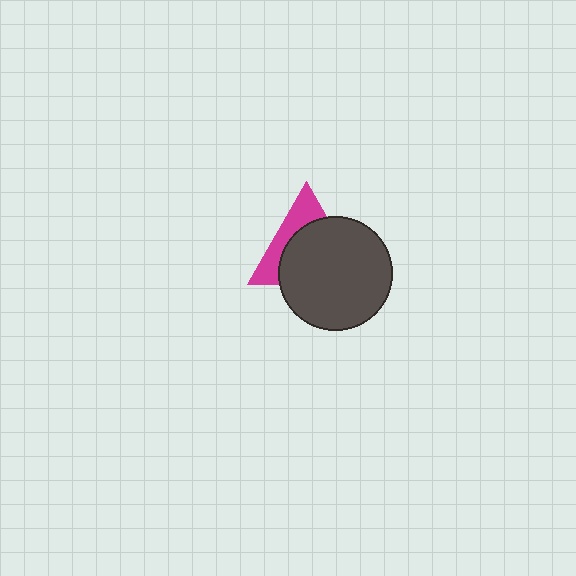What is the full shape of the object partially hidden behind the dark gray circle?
The partially hidden object is a magenta triangle.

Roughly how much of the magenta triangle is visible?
A small part of it is visible (roughly 36%).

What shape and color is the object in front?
The object in front is a dark gray circle.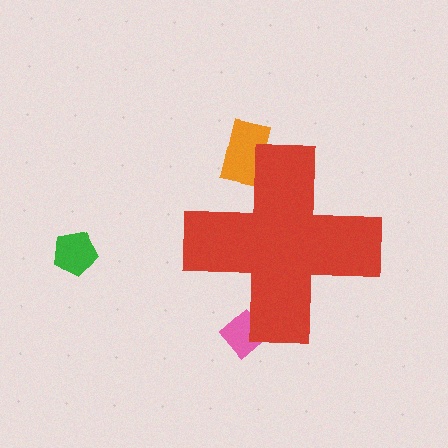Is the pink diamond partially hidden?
Yes, the pink diamond is partially hidden behind the red cross.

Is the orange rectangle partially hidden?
Yes, the orange rectangle is partially hidden behind the red cross.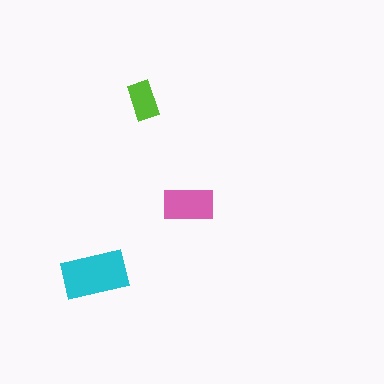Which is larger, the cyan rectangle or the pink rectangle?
The cyan one.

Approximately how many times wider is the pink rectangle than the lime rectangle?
About 1.5 times wider.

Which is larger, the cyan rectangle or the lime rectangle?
The cyan one.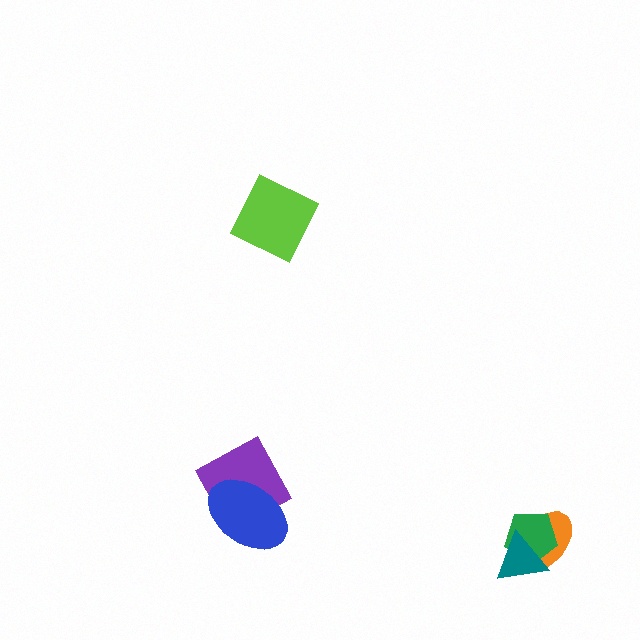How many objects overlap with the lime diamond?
0 objects overlap with the lime diamond.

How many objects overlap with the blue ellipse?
1 object overlaps with the blue ellipse.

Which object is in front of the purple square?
The blue ellipse is in front of the purple square.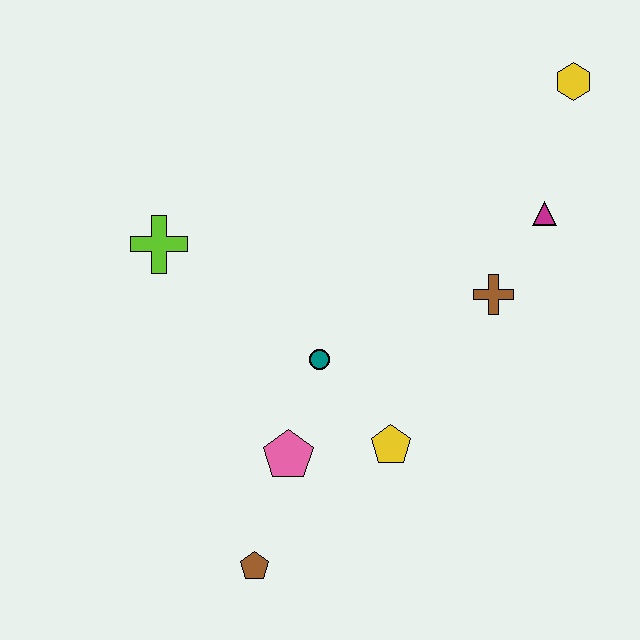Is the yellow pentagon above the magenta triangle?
No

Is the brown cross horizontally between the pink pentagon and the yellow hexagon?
Yes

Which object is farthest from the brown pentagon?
The yellow hexagon is farthest from the brown pentagon.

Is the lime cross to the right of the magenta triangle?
No